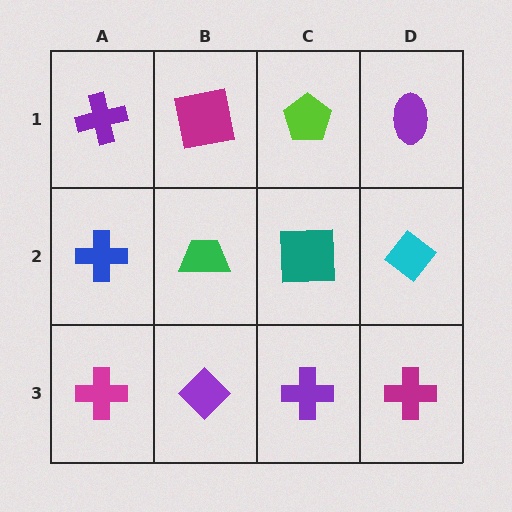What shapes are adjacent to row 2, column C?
A lime pentagon (row 1, column C), a purple cross (row 3, column C), a green trapezoid (row 2, column B), a cyan diamond (row 2, column D).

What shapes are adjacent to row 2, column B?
A magenta square (row 1, column B), a purple diamond (row 3, column B), a blue cross (row 2, column A), a teal square (row 2, column C).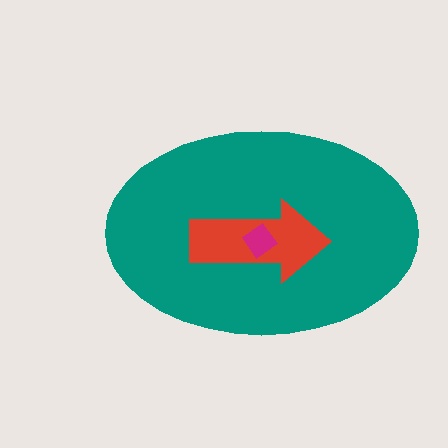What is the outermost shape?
The teal ellipse.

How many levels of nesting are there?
3.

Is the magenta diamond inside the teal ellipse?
Yes.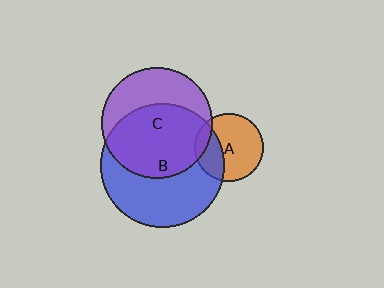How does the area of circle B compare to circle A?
Approximately 3.3 times.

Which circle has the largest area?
Circle B (blue).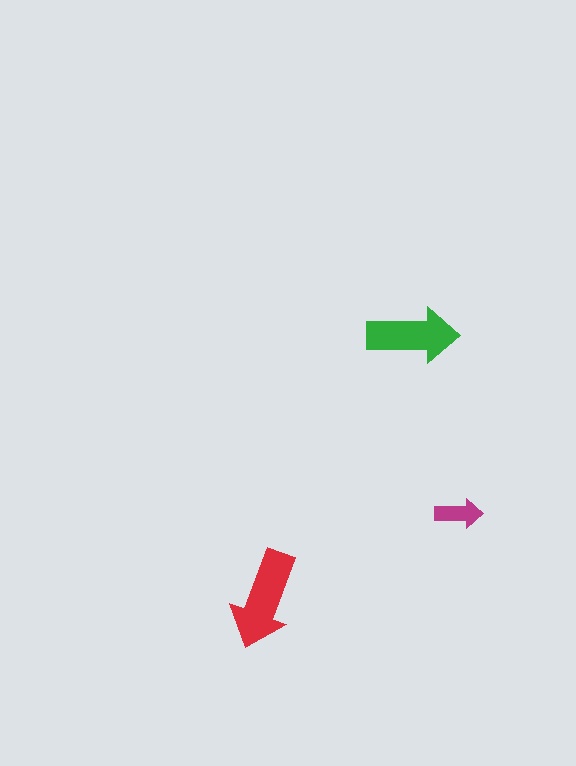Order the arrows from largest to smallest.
the red one, the green one, the magenta one.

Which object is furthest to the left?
The red arrow is leftmost.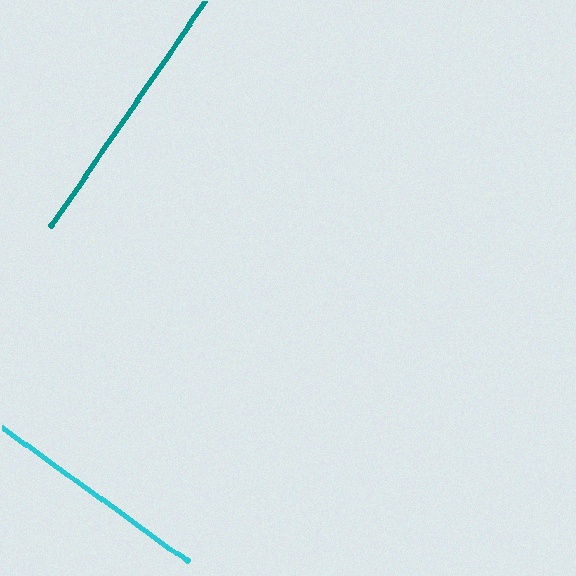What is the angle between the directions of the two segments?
Approximately 89 degrees.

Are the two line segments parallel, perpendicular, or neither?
Perpendicular — they meet at approximately 89°.